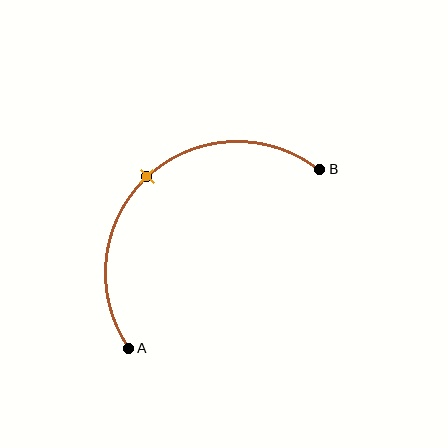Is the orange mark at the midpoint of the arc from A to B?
Yes. The orange mark lies on the arc at equal arc-length from both A and B — it is the arc midpoint.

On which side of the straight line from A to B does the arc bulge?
The arc bulges above and to the left of the straight line connecting A and B.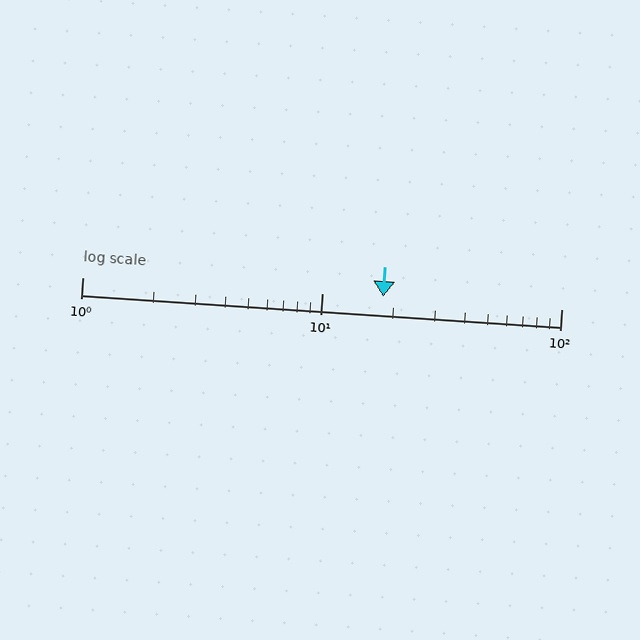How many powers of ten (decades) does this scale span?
The scale spans 2 decades, from 1 to 100.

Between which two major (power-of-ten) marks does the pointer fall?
The pointer is between 10 and 100.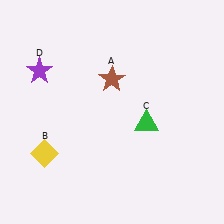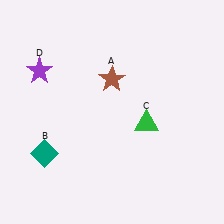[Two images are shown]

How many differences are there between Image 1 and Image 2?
There is 1 difference between the two images.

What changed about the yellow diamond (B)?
In Image 1, B is yellow. In Image 2, it changed to teal.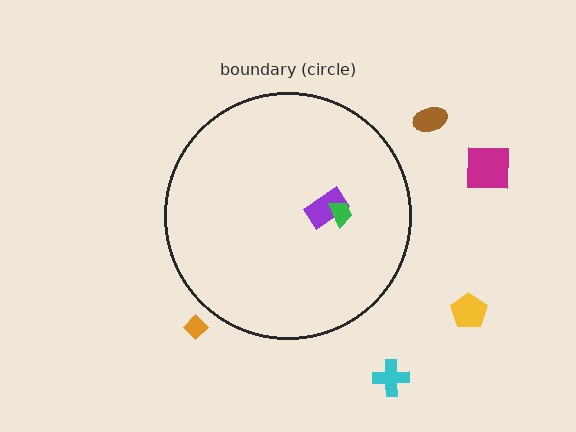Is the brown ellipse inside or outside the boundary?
Outside.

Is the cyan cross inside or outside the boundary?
Outside.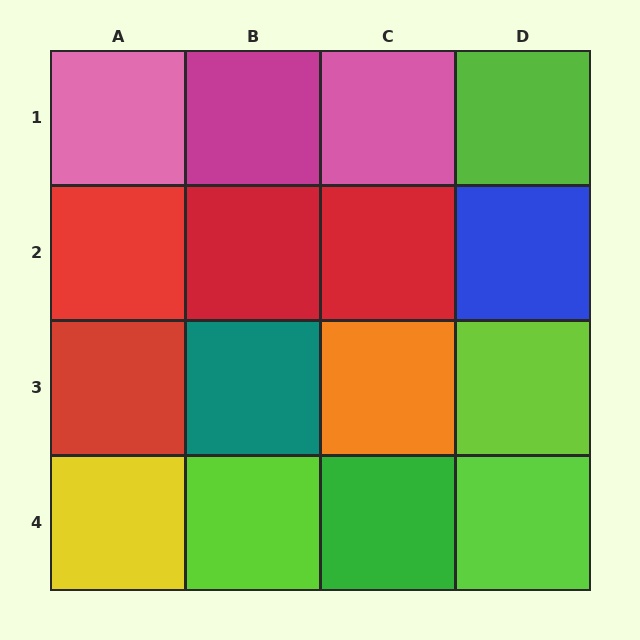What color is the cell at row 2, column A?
Red.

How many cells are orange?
1 cell is orange.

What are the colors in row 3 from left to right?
Red, teal, orange, lime.